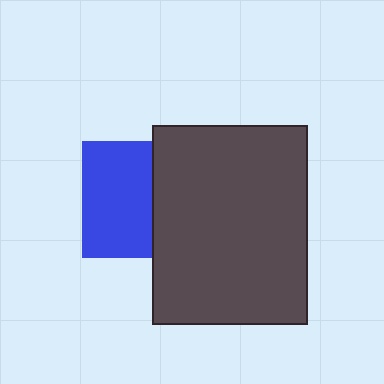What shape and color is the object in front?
The object in front is a dark gray rectangle.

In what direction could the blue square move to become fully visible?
The blue square could move left. That would shift it out from behind the dark gray rectangle entirely.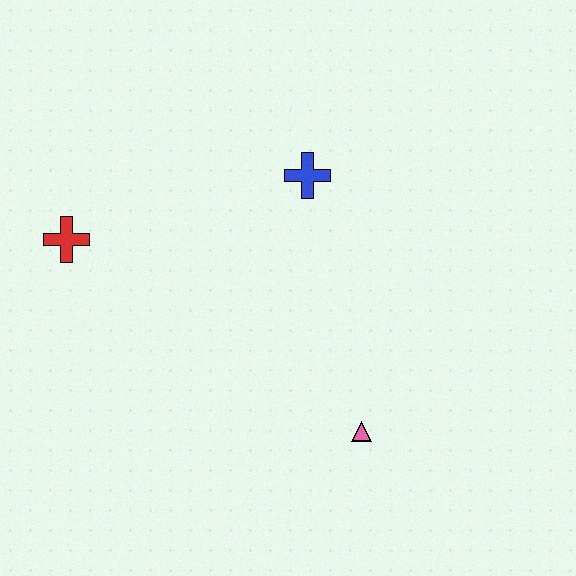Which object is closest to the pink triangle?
The blue cross is closest to the pink triangle.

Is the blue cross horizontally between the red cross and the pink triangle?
Yes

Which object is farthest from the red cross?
The pink triangle is farthest from the red cross.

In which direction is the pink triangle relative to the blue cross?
The pink triangle is below the blue cross.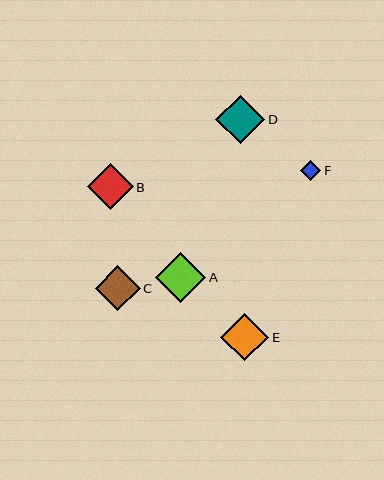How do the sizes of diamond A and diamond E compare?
Diamond A and diamond E are approximately the same size.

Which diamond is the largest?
Diamond A is the largest with a size of approximately 50 pixels.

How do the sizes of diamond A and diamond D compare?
Diamond A and diamond D are approximately the same size.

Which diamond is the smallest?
Diamond F is the smallest with a size of approximately 20 pixels.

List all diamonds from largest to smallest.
From largest to smallest: A, D, E, B, C, F.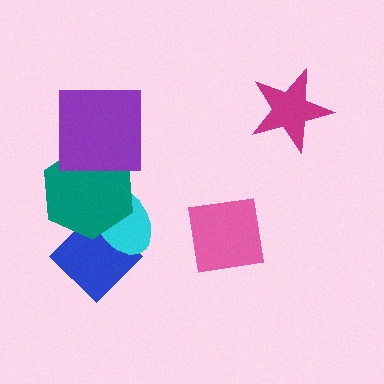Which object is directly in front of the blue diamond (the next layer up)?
The cyan ellipse is directly in front of the blue diamond.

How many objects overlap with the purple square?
1 object overlaps with the purple square.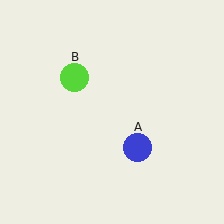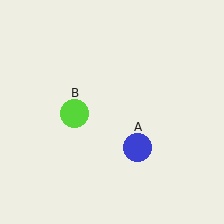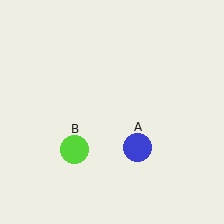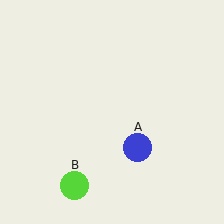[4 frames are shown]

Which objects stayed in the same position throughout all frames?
Blue circle (object A) remained stationary.